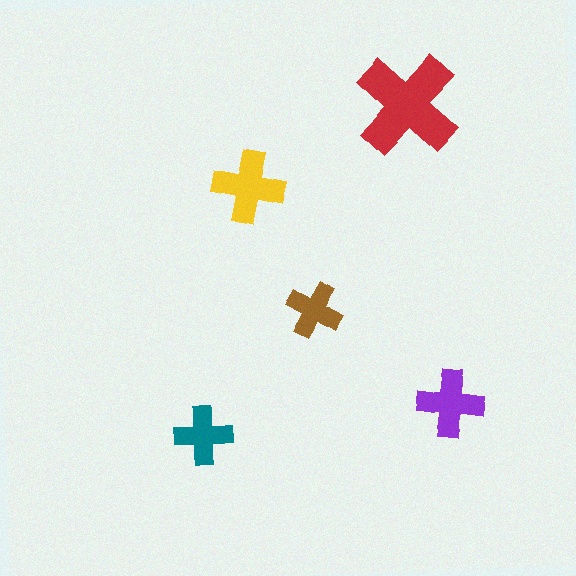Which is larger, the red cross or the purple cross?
The red one.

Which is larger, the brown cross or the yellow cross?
The yellow one.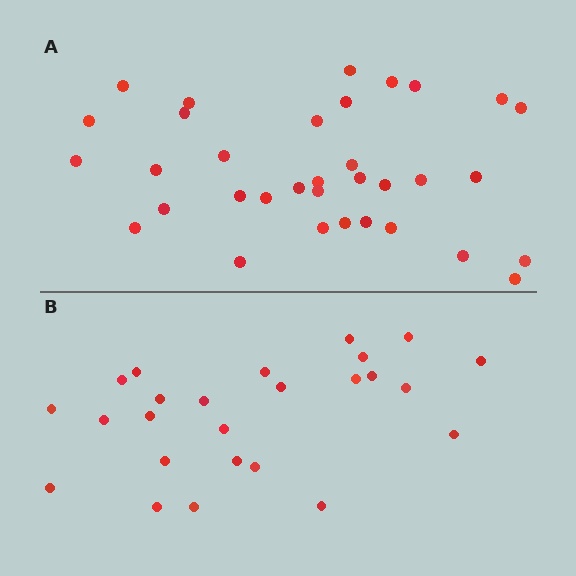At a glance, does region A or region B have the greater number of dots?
Region A (the top region) has more dots.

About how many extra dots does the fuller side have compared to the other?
Region A has roughly 8 or so more dots than region B.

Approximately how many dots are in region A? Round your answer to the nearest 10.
About 30 dots. (The exact count is 34, which rounds to 30.)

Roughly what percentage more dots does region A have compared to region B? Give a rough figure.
About 35% more.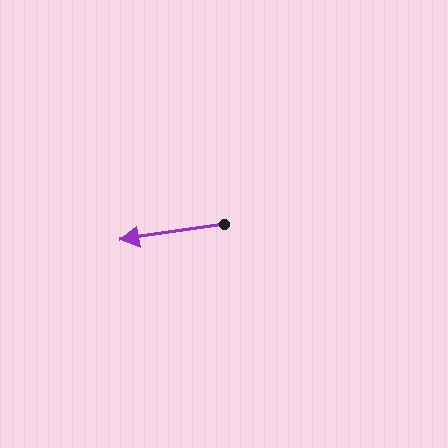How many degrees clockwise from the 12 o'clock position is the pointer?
Approximately 261 degrees.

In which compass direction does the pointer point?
West.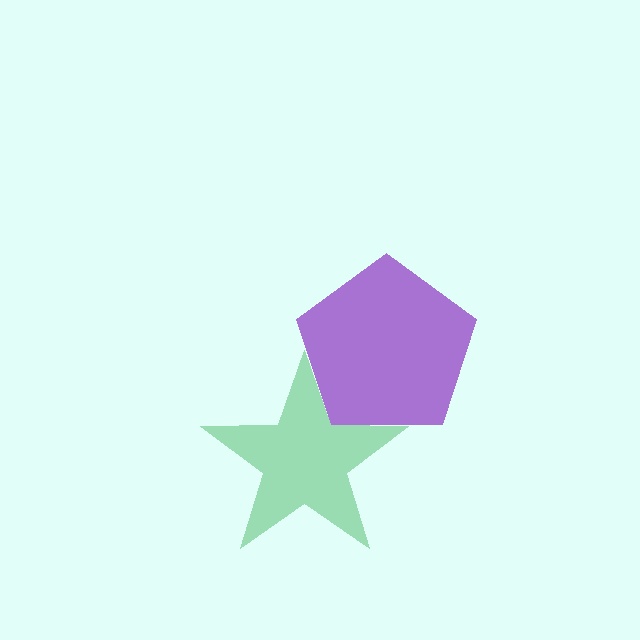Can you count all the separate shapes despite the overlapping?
Yes, there are 2 separate shapes.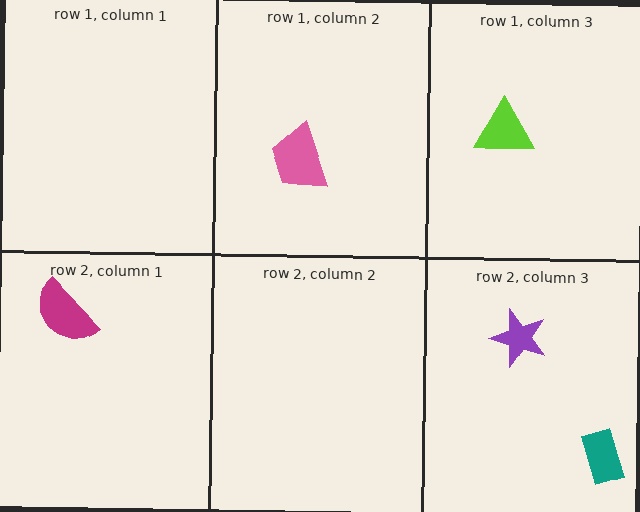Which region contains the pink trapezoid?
The row 1, column 2 region.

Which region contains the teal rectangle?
The row 2, column 3 region.